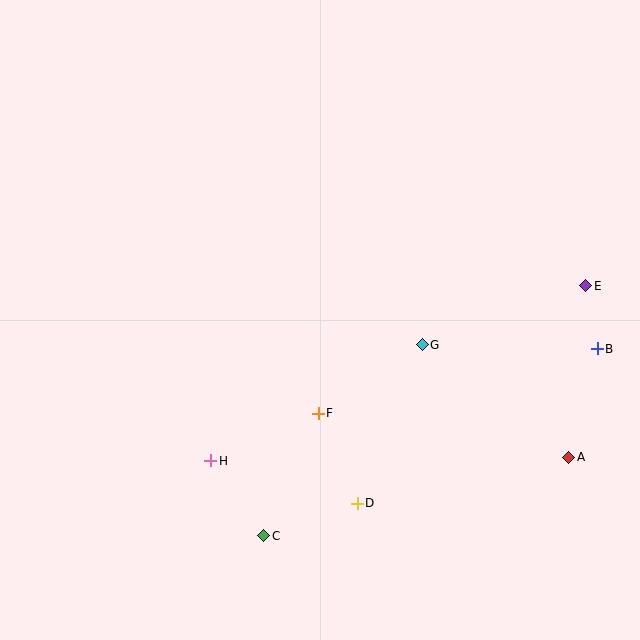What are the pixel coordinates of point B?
Point B is at (597, 349).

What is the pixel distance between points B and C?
The distance between B and C is 383 pixels.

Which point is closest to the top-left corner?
Point H is closest to the top-left corner.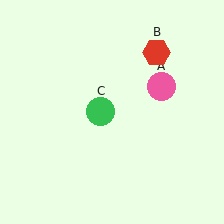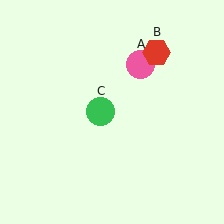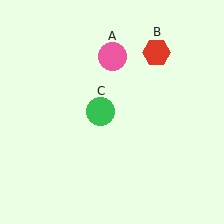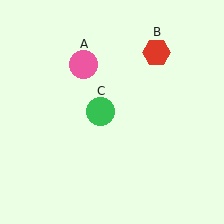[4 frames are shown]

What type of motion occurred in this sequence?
The pink circle (object A) rotated counterclockwise around the center of the scene.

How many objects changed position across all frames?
1 object changed position: pink circle (object A).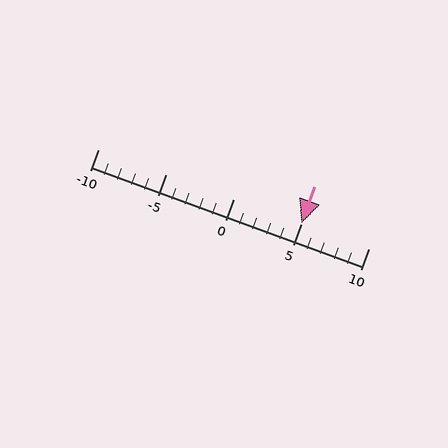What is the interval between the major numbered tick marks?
The major tick marks are spaced 5 units apart.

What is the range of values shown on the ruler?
The ruler shows values from -10 to 10.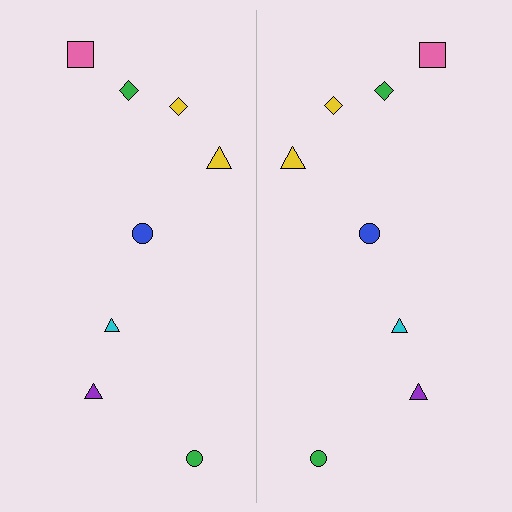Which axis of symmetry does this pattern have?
The pattern has a vertical axis of symmetry running through the center of the image.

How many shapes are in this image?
There are 16 shapes in this image.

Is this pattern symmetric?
Yes, this pattern has bilateral (reflection) symmetry.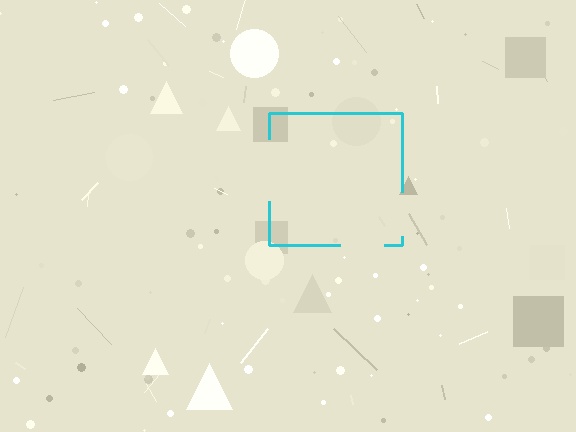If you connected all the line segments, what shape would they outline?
They would outline a square.